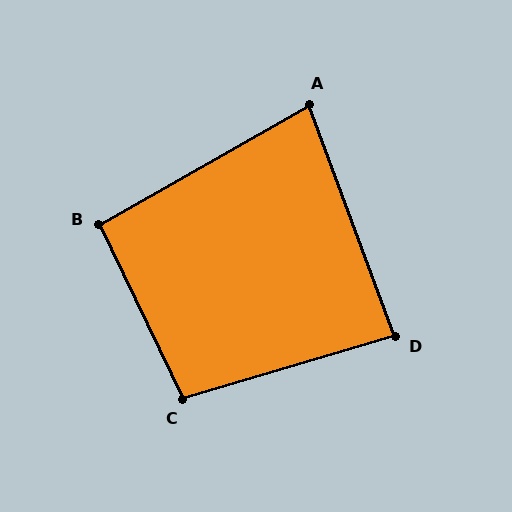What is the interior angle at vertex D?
Approximately 86 degrees (approximately right).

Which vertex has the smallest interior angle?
A, at approximately 81 degrees.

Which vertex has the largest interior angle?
C, at approximately 99 degrees.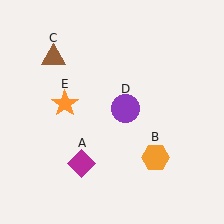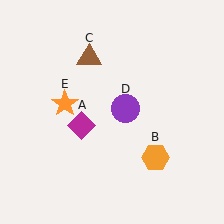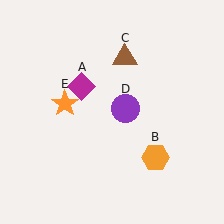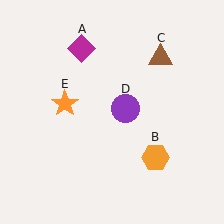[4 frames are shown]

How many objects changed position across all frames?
2 objects changed position: magenta diamond (object A), brown triangle (object C).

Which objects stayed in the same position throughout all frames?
Orange hexagon (object B) and purple circle (object D) and orange star (object E) remained stationary.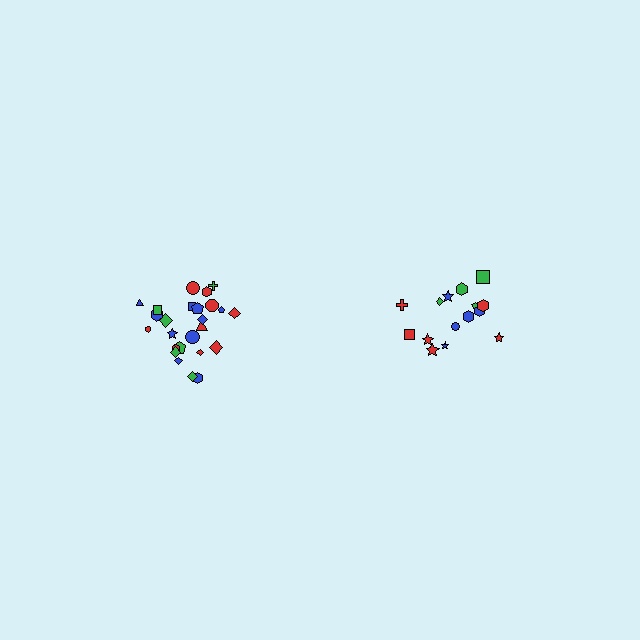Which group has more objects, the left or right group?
The left group.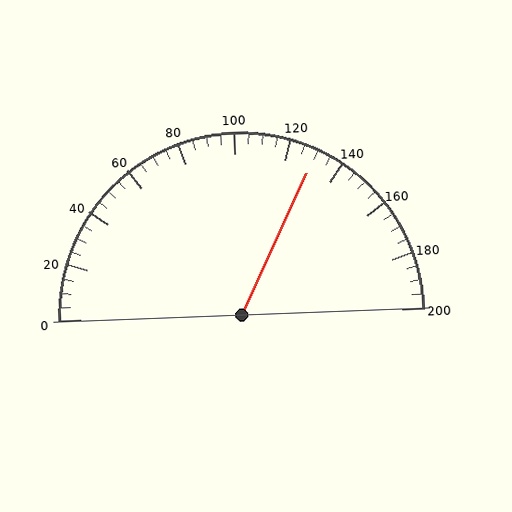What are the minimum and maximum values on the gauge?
The gauge ranges from 0 to 200.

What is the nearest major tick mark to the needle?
The nearest major tick mark is 120.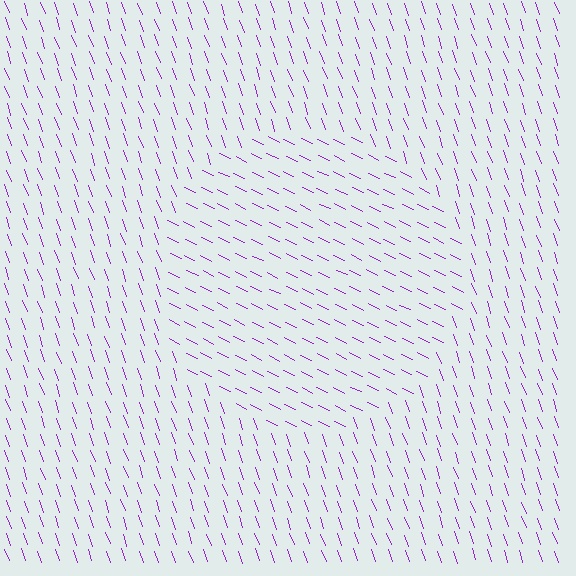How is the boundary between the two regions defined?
The boundary is defined purely by a change in line orientation (approximately 45 degrees difference). All lines are the same color and thickness.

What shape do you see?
I see a circle.